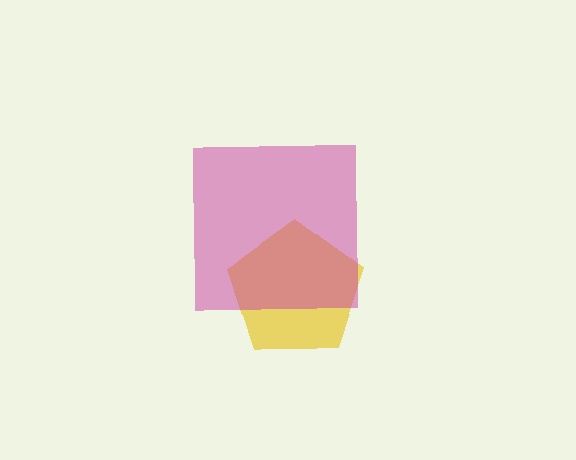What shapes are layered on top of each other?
The layered shapes are: a yellow pentagon, a magenta square.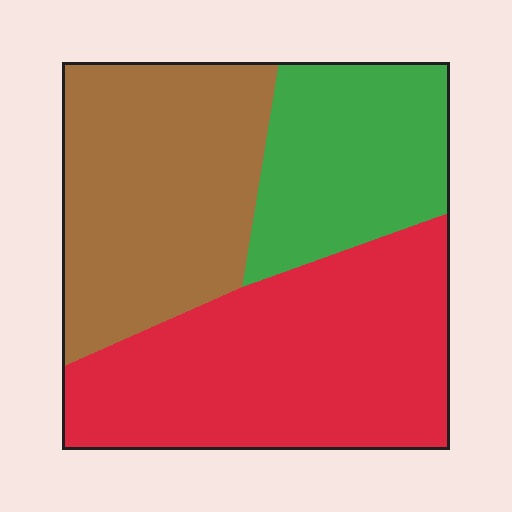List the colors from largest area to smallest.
From largest to smallest: red, brown, green.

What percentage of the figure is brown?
Brown takes up about one third (1/3) of the figure.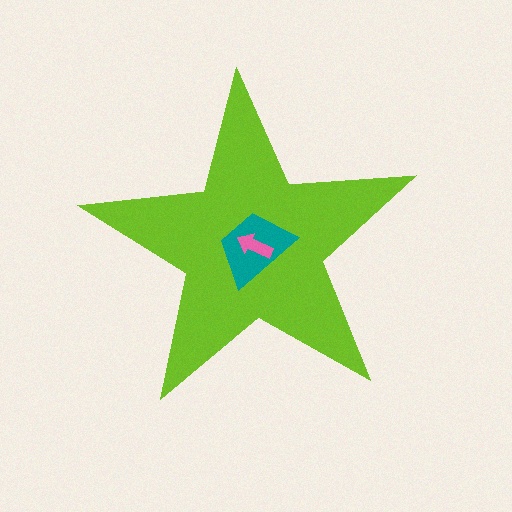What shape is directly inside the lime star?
The teal trapezoid.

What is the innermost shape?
The pink arrow.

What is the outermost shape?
The lime star.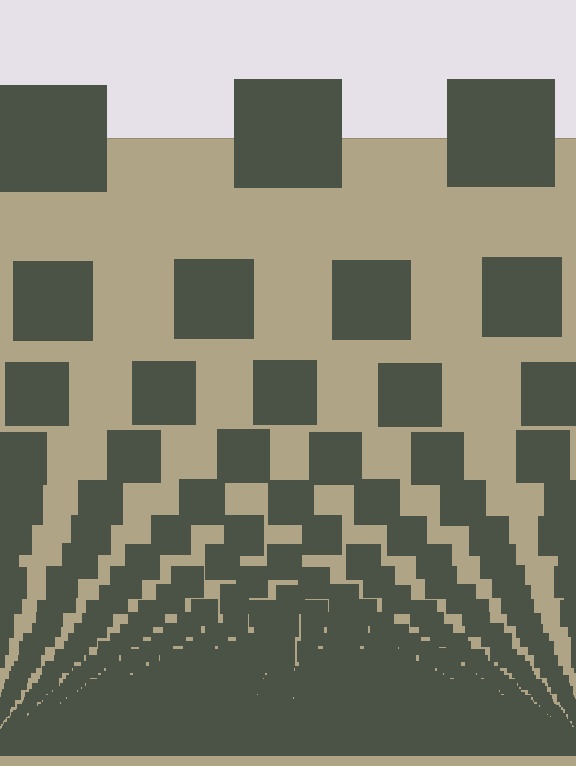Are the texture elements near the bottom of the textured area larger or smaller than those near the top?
Smaller. The gradient is inverted — elements near the bottom are smaller and denser.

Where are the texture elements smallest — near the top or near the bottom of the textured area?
Near the bottom.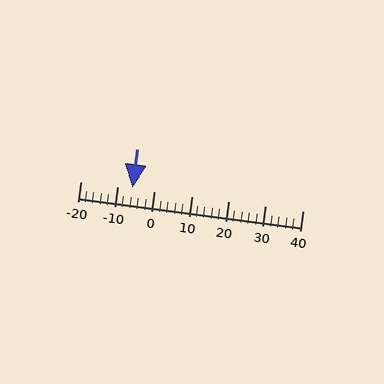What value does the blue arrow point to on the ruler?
The blue arrow points to approximately -6.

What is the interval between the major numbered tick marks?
The major tick marks are spaced 10 units apart.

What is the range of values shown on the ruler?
The ruler shows values from -20 to 40.